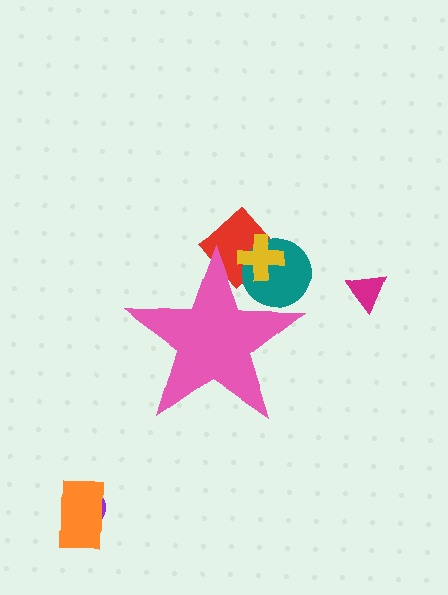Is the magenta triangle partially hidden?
No, the magenta triangle is fully visible.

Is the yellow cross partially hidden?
Yes, the yellow cross is partially hidden behind the pink star.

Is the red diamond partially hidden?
Yes, the red diamond is partially hidden behind the pink star.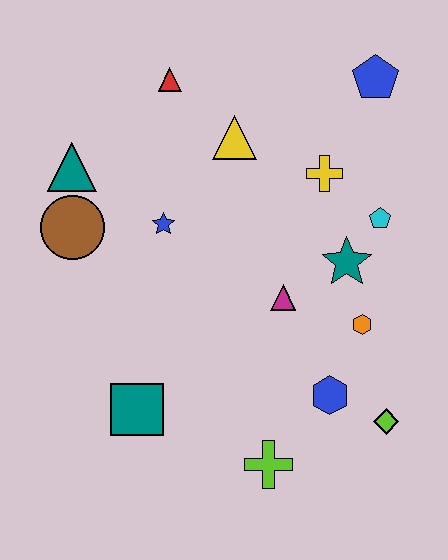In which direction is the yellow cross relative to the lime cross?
The yellow cross is above the lime cross.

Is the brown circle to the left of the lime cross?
Yes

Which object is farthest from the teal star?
The teal triangle is farthest from the teal star.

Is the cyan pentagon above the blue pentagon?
No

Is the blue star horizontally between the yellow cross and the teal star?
No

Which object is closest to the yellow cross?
The cyan pentagon is closest to the yellow cross.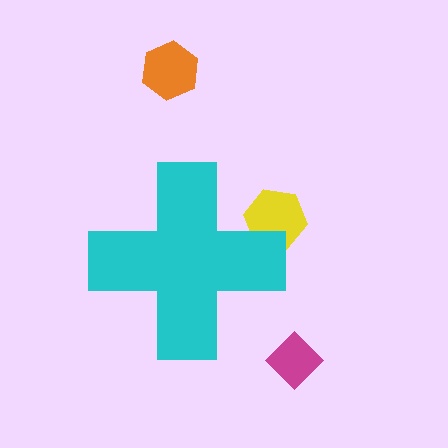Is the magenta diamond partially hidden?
No, the magenta diamond is fully visible.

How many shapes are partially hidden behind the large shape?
1 shape is partially hidden.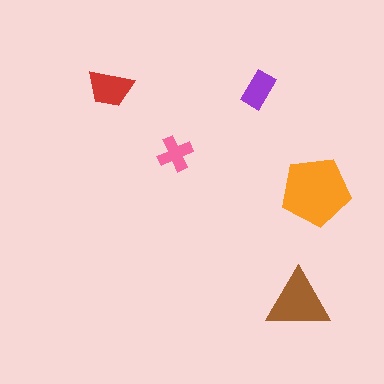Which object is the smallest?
The pink cross.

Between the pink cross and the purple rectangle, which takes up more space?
The purple rectangle.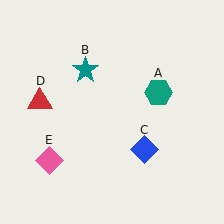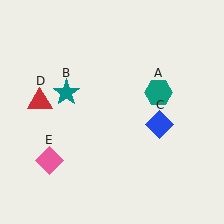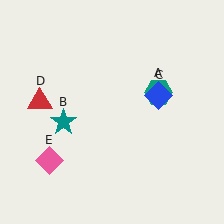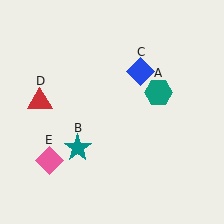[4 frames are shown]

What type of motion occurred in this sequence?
The teal star (object B), blue diamond (object C) rotated counterclockwise around the center of the scene.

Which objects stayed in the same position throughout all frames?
Teal hexagon (object A) and red triangle (object D) and pink diamond (object E) remained stationary.